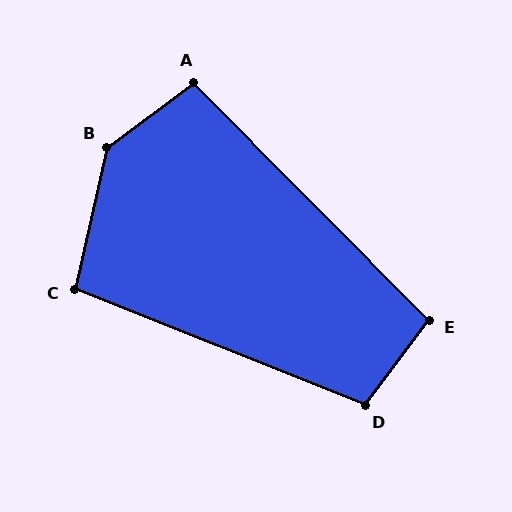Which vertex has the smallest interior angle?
A, at approximately 98 degrees.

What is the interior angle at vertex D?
Approximately 105 degrees (obtuse).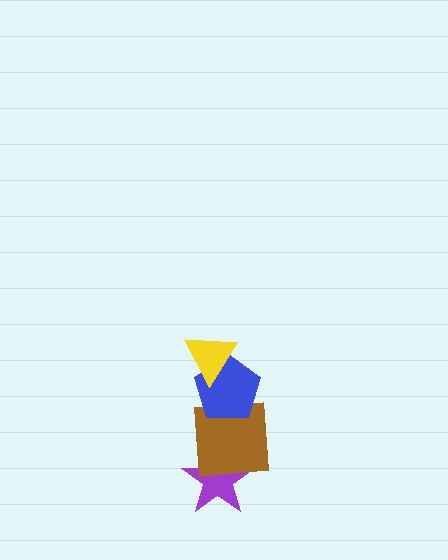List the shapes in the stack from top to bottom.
From top to bottom: the yellow triangle, the blue pentagon, the brown square, the purple star.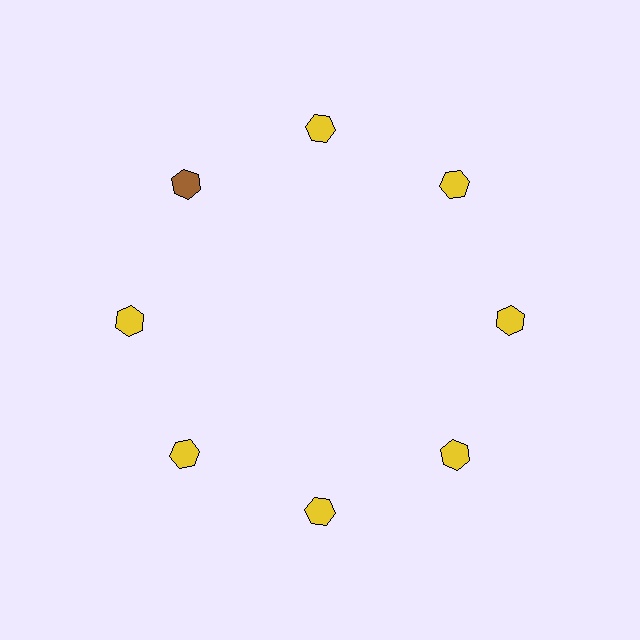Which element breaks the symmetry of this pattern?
The brown hexagon at roughly the 10 o'clock position breaks the symmetry. All other shapes are yellow hexagons.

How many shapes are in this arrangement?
There are 8 shapes arranged in a ring pattern.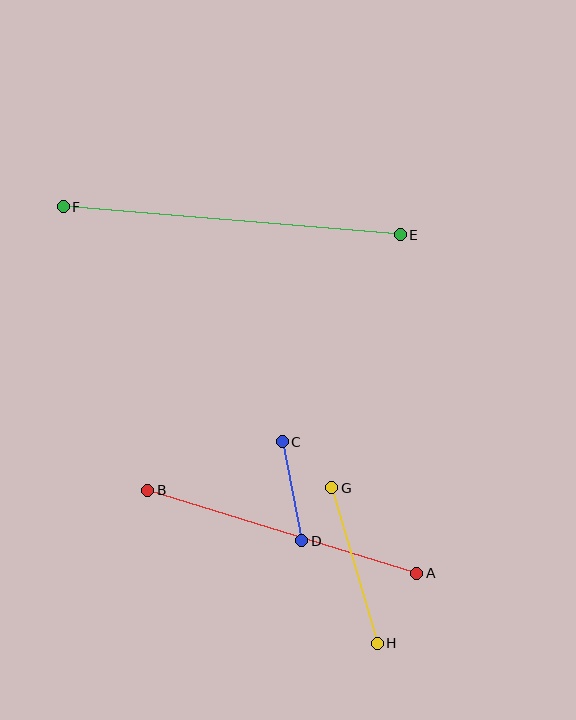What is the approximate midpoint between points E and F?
The midpoint is at approximately (232, 221) pixels.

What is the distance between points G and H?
The distance is approximately 162 pixels.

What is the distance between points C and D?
The distance is approximately 101 pixels.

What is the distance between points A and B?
The distance is approximately 282 pixels.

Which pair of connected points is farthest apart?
Points E and F are farthest apart.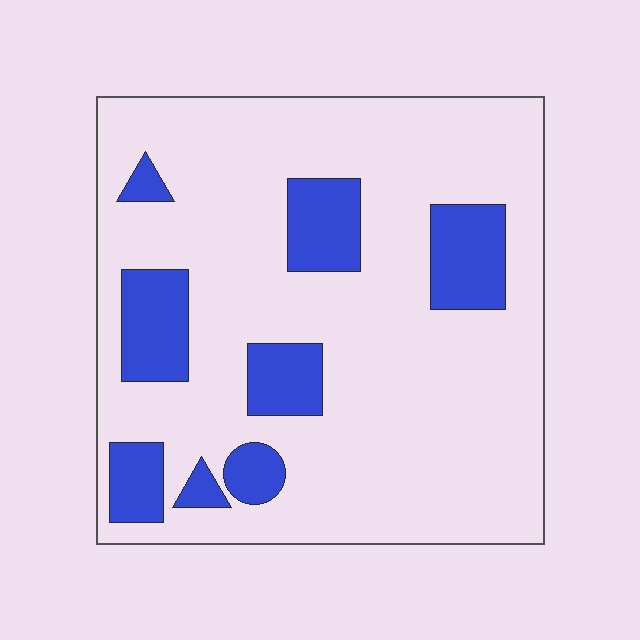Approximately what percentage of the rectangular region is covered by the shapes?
Approximately 20%.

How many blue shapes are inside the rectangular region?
8.